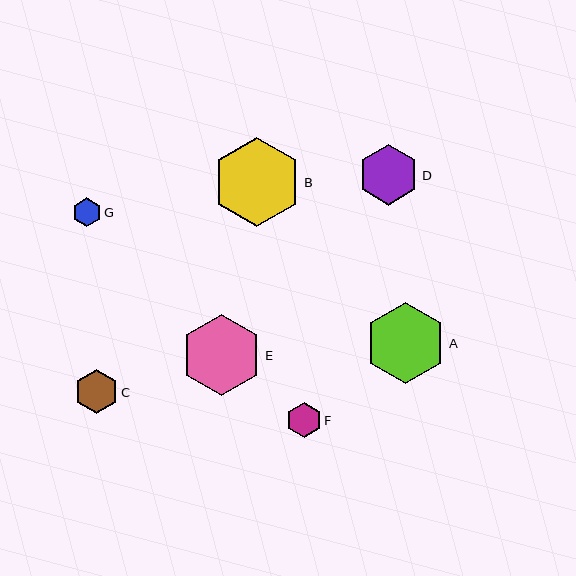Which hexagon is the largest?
Hexagon B is the largest with a size of approximately 89 pixels.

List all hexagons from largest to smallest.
From largest to smallest: B, E, A, D, C, F, G.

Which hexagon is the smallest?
Hexagon G is the smallest with a size of approximately 29 pixels.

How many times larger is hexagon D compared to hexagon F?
Hexagon D is approximately 1.7 times the size of hexagon F.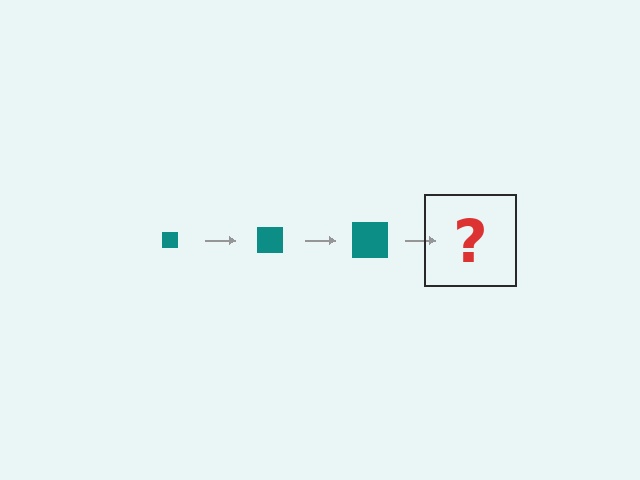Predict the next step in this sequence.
The next step is a teal square, larger than the previous one.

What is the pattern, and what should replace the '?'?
The pattern is that the square gets progressively larger each step. The '?' should be a teal square, larger than the previous one.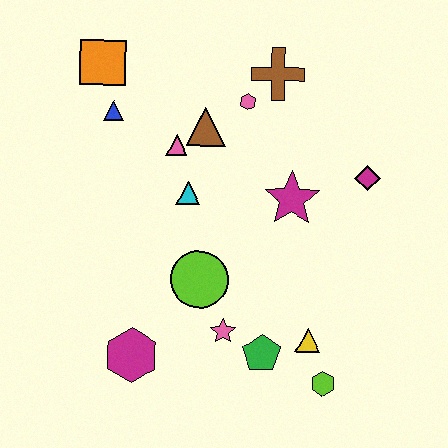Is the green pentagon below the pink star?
Yes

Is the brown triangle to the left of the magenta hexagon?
No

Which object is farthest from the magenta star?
The orange square is farthest from the magenta star.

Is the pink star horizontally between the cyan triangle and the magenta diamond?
Yes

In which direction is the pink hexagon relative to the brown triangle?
The pink hexagon is to the right of the brown triangle.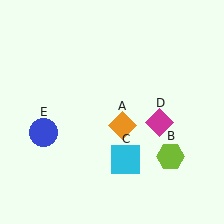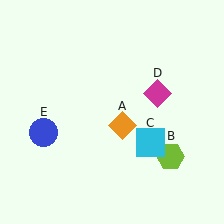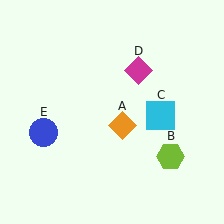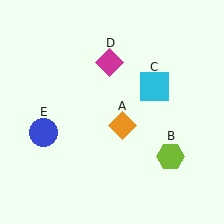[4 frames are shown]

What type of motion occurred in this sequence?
The cyan square (object C), magenta diamond (object D) rotated counterclockwise around the center of the scene.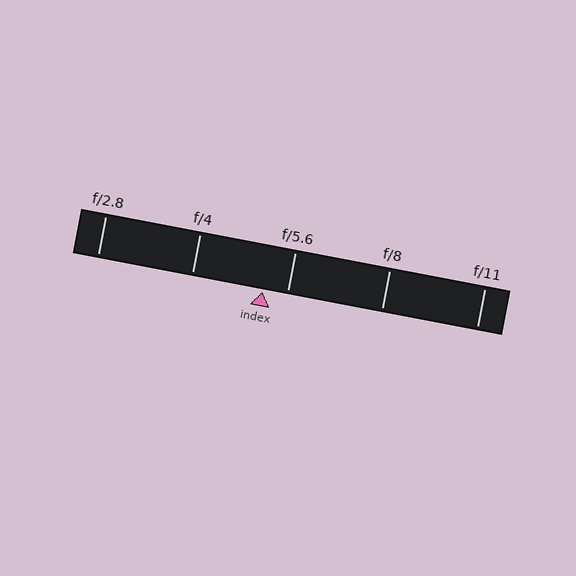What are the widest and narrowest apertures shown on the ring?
The widest aperture shown is f/2.8 and the narrowest is f/11.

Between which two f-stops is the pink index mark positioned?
The index mark is between f/4 and f/5.6.